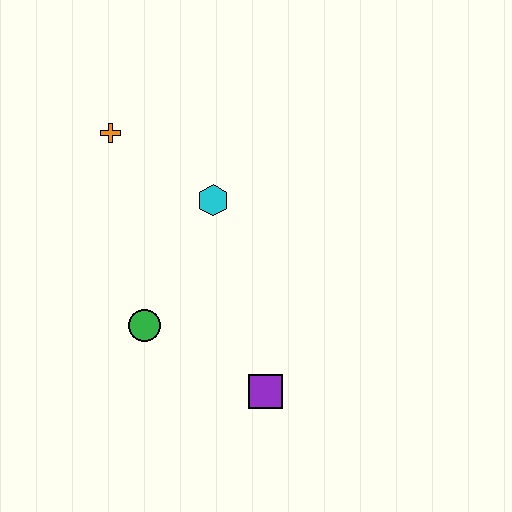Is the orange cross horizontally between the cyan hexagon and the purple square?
No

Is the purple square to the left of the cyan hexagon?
No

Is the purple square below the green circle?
Yes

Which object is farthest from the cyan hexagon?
The purple square is farthest from the cyan hexagon.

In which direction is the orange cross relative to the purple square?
The orange cross is above the purple square.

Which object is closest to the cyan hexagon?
The orange cross is closest to the cyan hexagon.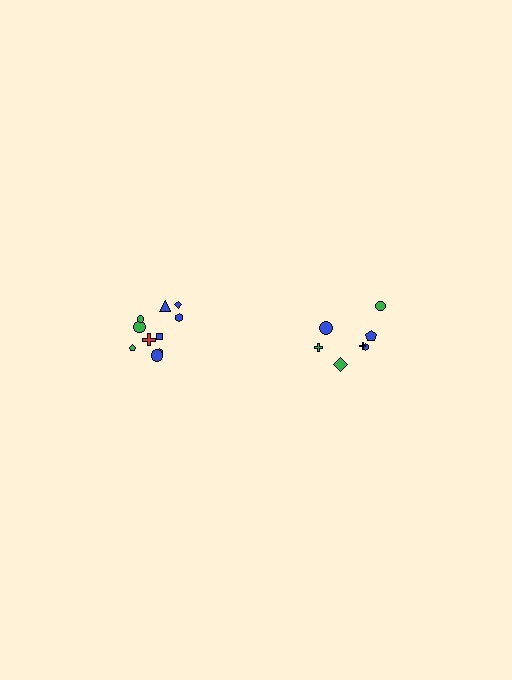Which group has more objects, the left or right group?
The left group.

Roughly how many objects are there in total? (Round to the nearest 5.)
Roughly 15 objects in total.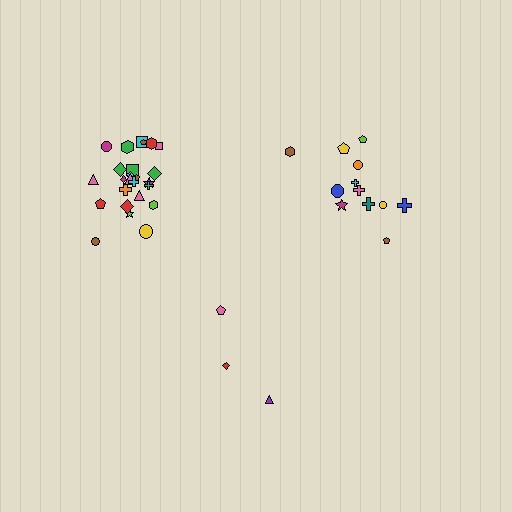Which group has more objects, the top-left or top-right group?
The top-left group.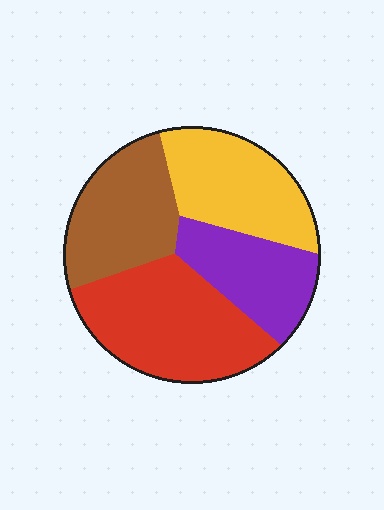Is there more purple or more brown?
Brown.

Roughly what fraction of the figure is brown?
Brown takes up between a sixth and a third of the figure.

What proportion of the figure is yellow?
Yellow covers roughly 25% of the figure.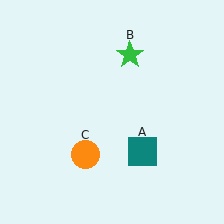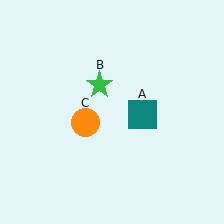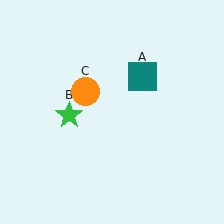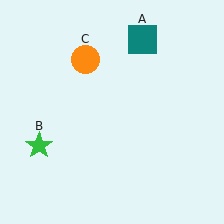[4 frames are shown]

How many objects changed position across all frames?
3 objects changed position: teal square (object A), green star (object B), orange circle (object C).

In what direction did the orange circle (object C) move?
The orange circle (object C) moved up.